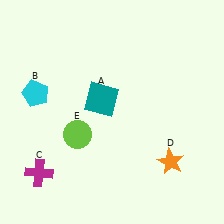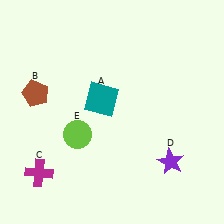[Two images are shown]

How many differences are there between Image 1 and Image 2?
There are 2 differences between the two images.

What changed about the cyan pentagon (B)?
In Image 1, B is cyan. In Image 2, it changed to brown.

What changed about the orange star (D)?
In Image 1, D is orange. In Image 2, it changed to purple.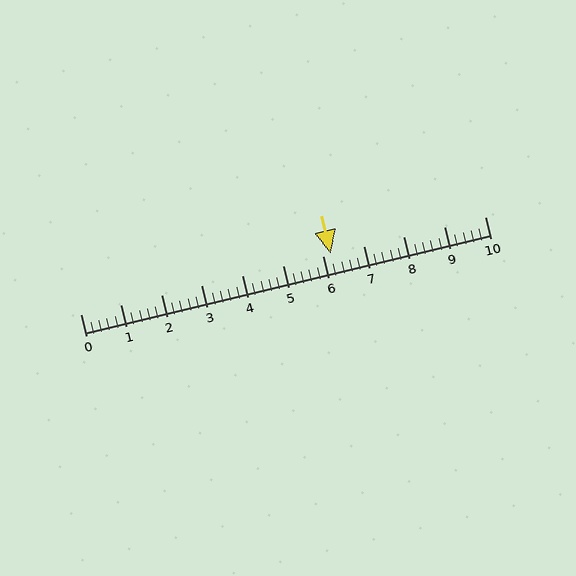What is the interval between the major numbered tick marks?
The major tick marks are spaced 1 units apart.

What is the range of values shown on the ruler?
The ruler shows values from 0 to 10.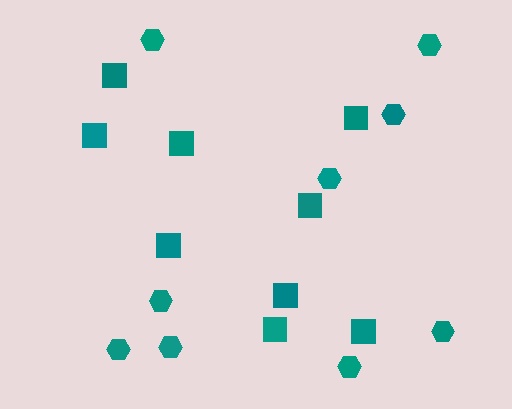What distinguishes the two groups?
There are 2 groups: one group of hexagons (9) and one group of squares (9).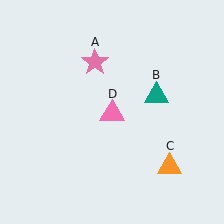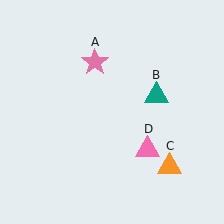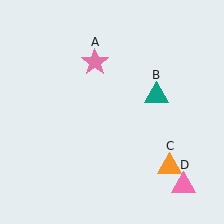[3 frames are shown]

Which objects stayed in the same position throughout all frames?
Pink star (object A) and teal triangle (object B) and orange triangle (object C) remained stationary.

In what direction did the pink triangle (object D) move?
The pink triangle (object D) moved down and to the right.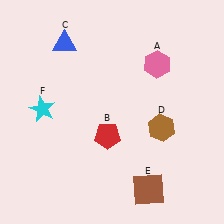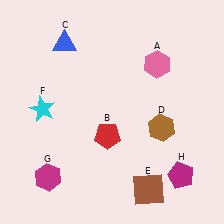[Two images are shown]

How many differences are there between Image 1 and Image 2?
There are 2 differences between the two images.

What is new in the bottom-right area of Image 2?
A magenta pentagon (H) was added in the bottom-right area of Image 2.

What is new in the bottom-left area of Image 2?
A magenta hexagon (G) was added in the bottom-left area of Image 2.